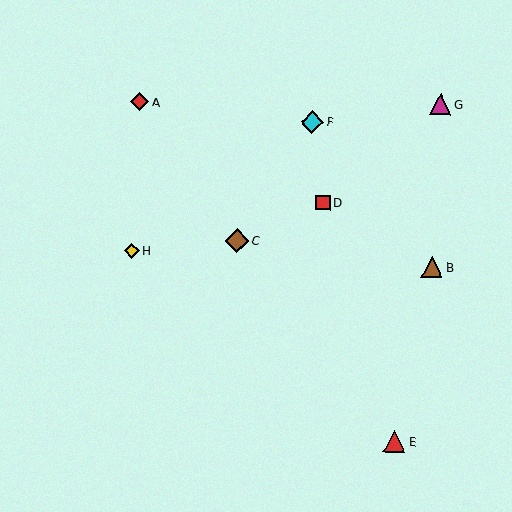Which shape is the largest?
The brown diamond (labeled C) is the largest.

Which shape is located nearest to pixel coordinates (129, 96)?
The red diamond (labeled A) at (140, 102) is nearest to that location.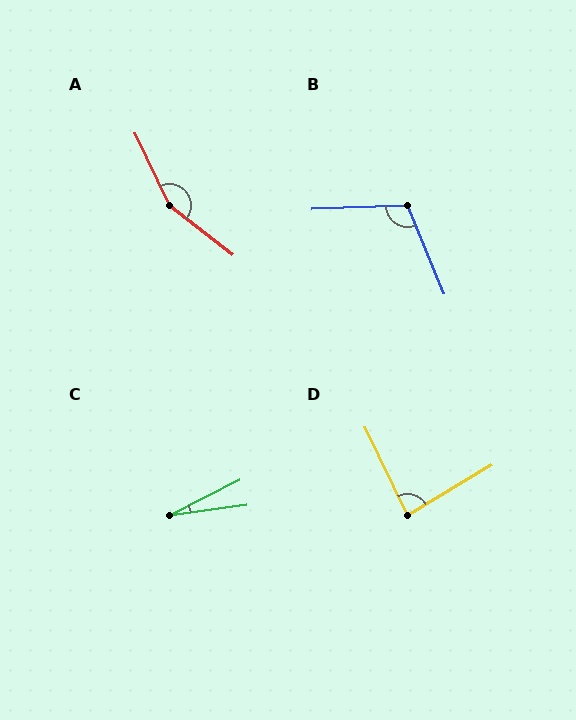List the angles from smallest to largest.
C (19°), D (84°), B (110°), A (154°).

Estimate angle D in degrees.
Approximately 84 degrees.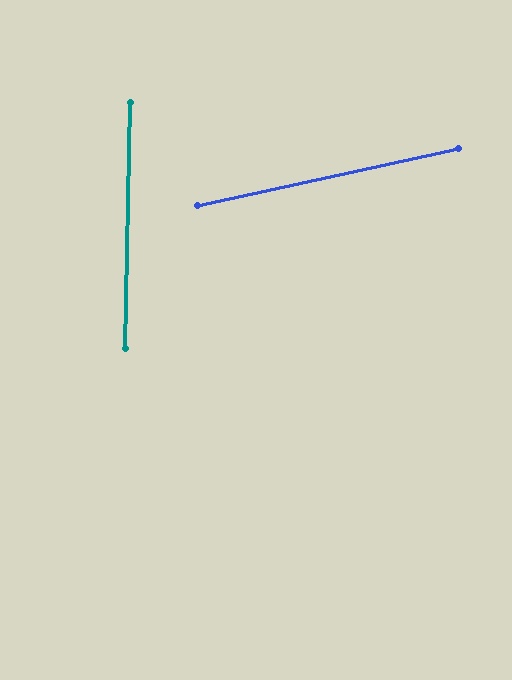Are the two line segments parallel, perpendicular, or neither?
Neither parallel nor perpendicular — they differ by about 77°.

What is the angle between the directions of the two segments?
Approximately 77 degrees.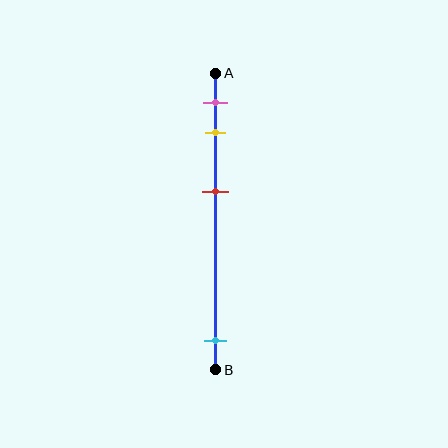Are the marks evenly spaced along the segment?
No, the marks are not evenly spaced.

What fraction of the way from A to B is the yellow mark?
The yellow mark is approximately 20% (0.2) of the way from A to B.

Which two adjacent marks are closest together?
The pink and yellow marks are the closest adjacent pair.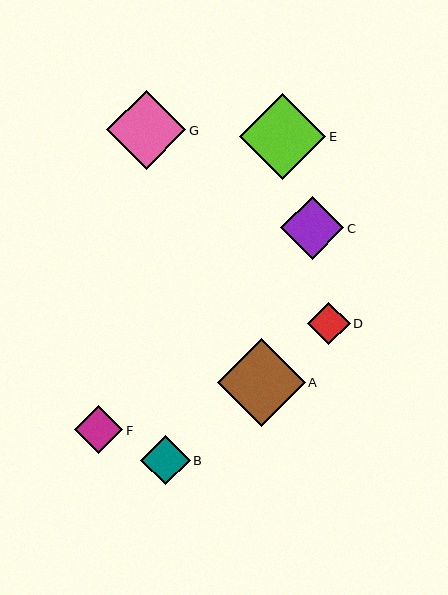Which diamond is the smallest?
Diamond D is the smallest with a size of approximately 43 pixels.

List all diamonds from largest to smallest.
From largest to smallest: A, E, G, C, B, F, D.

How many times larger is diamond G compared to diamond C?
Diamond G is approximately 1.3 times the size of diamond C.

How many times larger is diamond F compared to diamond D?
Diamond F is approximately 1.1 times the size of diamond D.